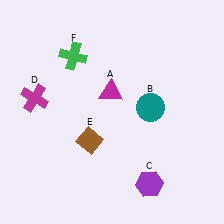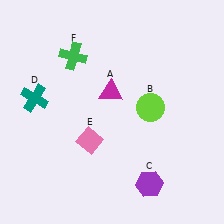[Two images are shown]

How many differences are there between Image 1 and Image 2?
There are 3 differences between the two images.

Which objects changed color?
B changed from teal to lime. D changed from magenta to teal. E changed from brown to pink.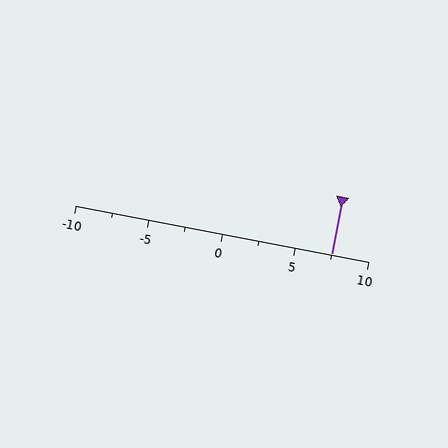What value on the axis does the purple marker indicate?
The marker indicates approximately 7.5.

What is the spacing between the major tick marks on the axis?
The major ticks are spaced 5 apart.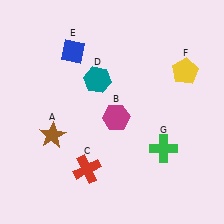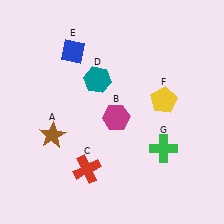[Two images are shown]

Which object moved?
The yellow pentagon (F) moved down.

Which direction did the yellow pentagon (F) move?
The yellow pentagon (F) moved down.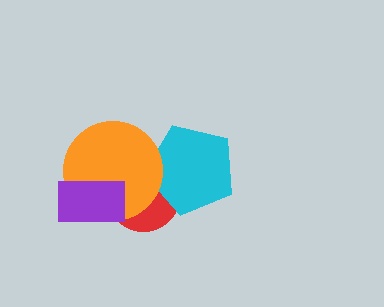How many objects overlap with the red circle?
3 objects overlap with the red circle.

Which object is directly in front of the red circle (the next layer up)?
The cyan pentagon is directly in front of the red circle.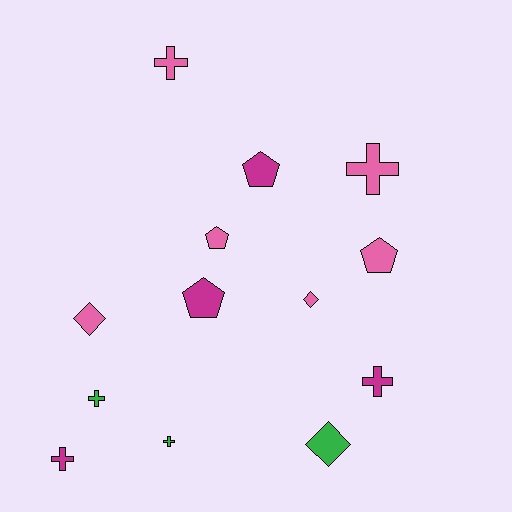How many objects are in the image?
There are 13 objects.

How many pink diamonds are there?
There are 2 pink diamonds.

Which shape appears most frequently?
Cross, with 6 objects.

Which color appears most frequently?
Pink, with 6 objects.